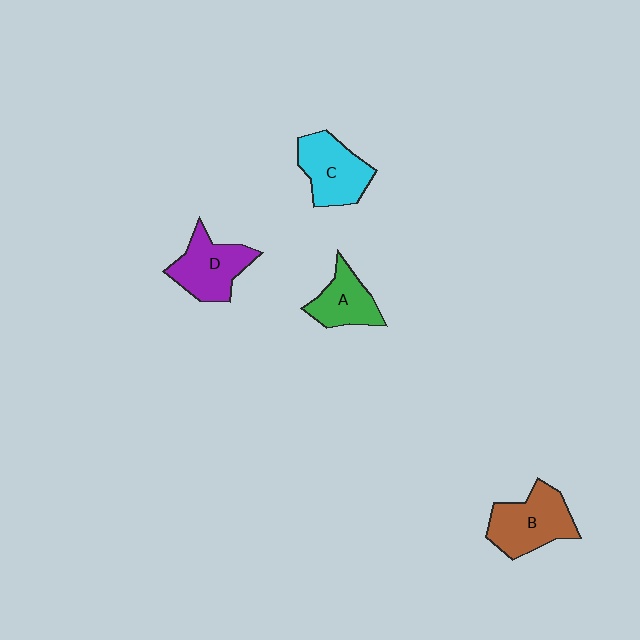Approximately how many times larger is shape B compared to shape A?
Approximately 1.4 times.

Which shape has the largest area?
Shape B (brown).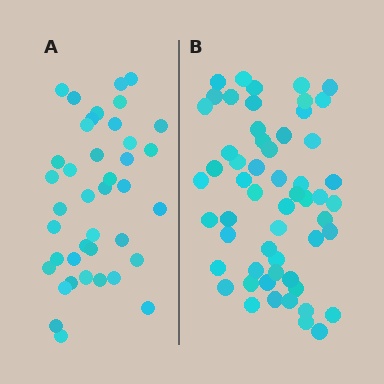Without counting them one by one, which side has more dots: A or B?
Region B (the right region) has more dots.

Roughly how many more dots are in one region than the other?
Region B has approximately 15 more dots than region A.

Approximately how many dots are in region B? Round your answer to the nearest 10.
About 60 dots. (The exact count is 56, which rounds to 60.)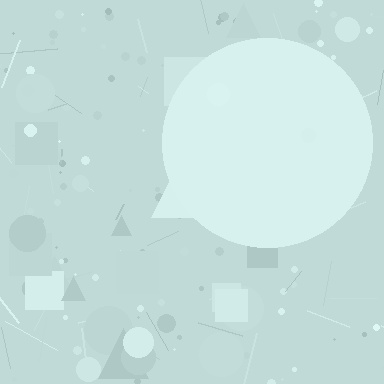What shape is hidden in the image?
A circle is hidden in the image.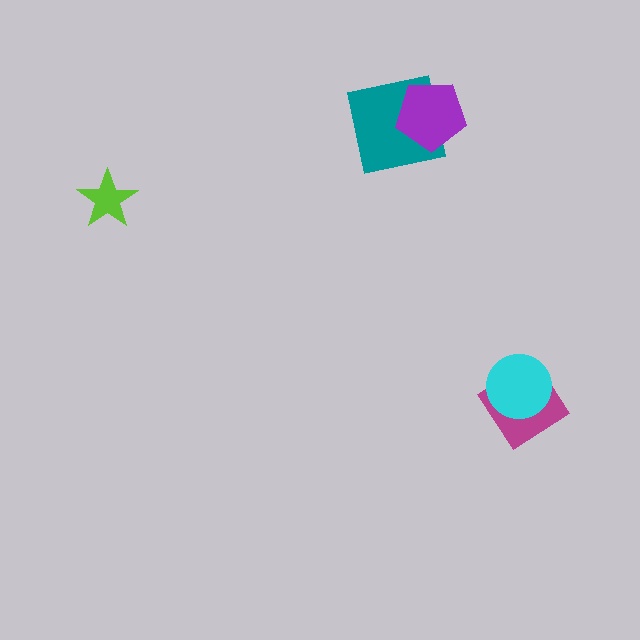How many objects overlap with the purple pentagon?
1 object overlaps with the purple pentagon.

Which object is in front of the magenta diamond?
The cyan circle is in front of the magenta diamond.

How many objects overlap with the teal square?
1 object overlaps with the teal square.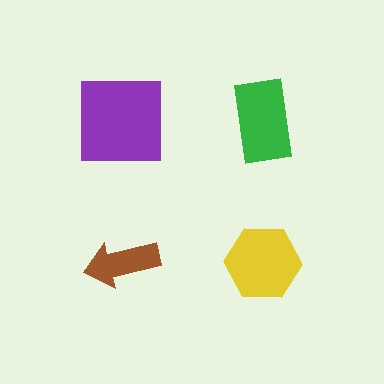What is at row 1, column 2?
A green rectangle.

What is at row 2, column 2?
A yellow hexagon.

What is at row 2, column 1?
A brown arrow.